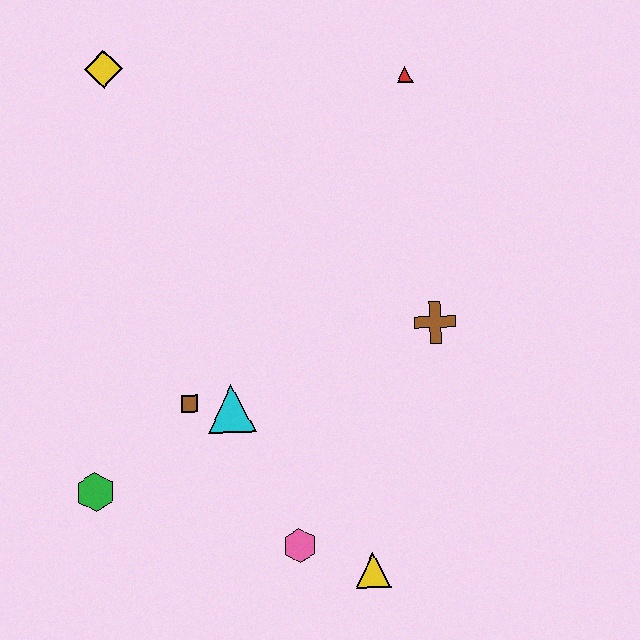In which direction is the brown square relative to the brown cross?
The brown square is to the left of the brown cross.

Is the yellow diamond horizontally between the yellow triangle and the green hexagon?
Yes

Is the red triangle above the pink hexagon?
Yes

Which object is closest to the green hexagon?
The brown square is closest to the green hexagon.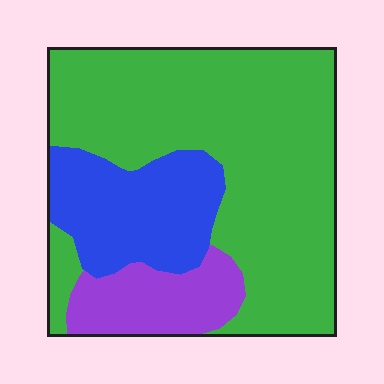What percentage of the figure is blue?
Blue covers 22% of the figure.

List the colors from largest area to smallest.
From largest to smallest: green, blue, purple.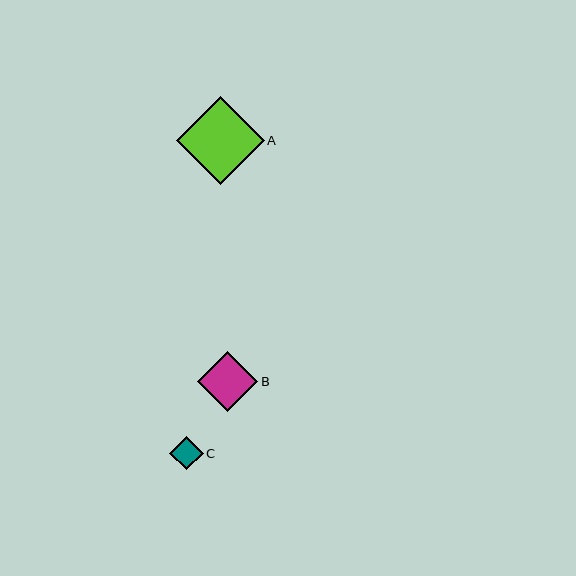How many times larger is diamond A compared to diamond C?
Diamond A is approximately 2.6 times the size of diamond C.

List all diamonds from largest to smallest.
From largest to smallest: A, B, C.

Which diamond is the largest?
Diamond A is the largest with a size of approximately 88 pixels.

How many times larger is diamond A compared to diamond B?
Diamond A is approximately 1.4 times the size of diamond B.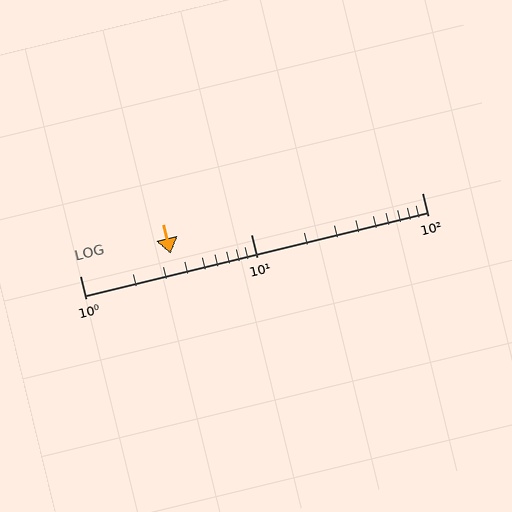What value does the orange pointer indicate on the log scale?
The pointer indicates approximately 3.4.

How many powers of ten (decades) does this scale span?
The scale spans 2 decades, from 1 to 100.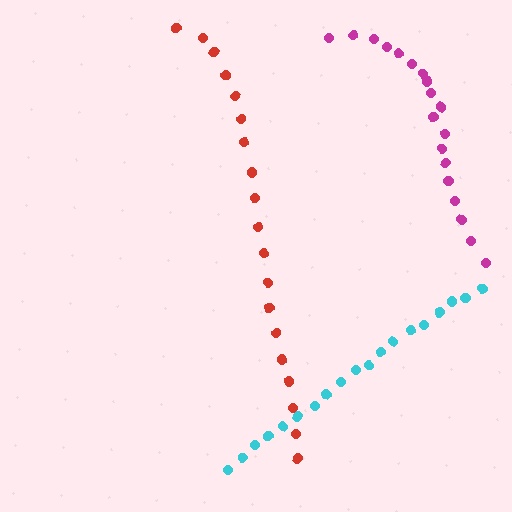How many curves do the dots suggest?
There are 3 distinct paths.